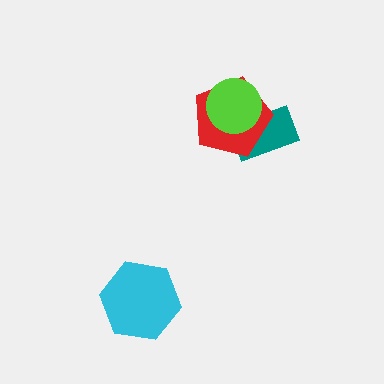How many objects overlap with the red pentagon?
2 objects overlap with the red pentagon.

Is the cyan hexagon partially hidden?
No, no other shape covers it.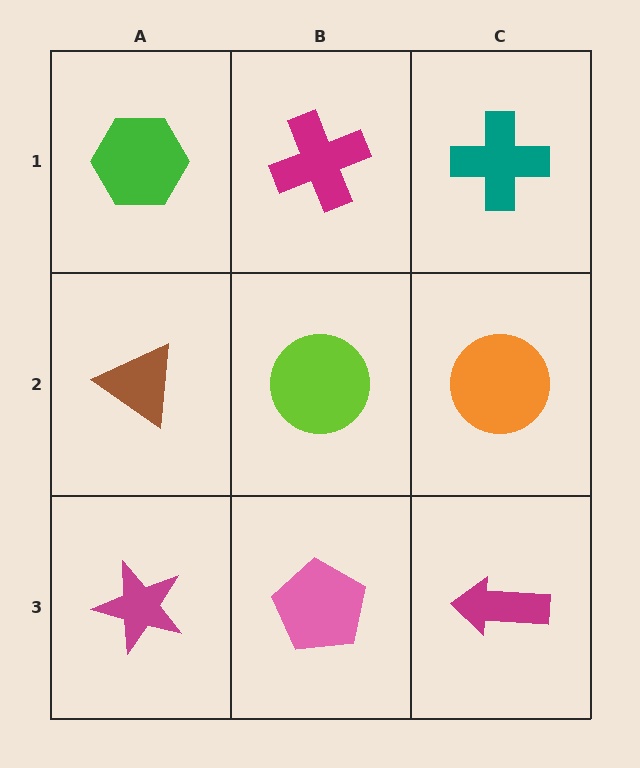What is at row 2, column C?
An orange circle.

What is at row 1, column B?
A magenta cross.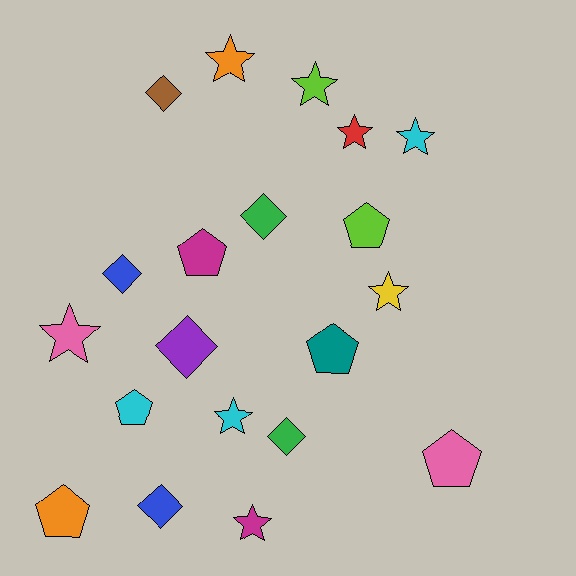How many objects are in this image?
There are 20 objects.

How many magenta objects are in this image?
There are 2 magenta objects.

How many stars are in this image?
There are 8 stars.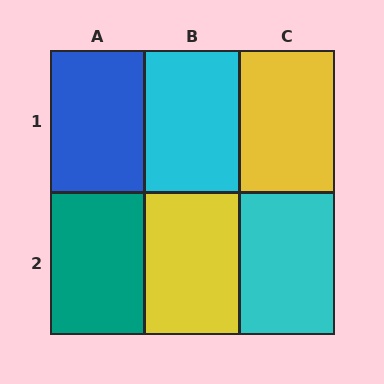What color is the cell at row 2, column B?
Yellow.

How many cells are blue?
1 cell is blue.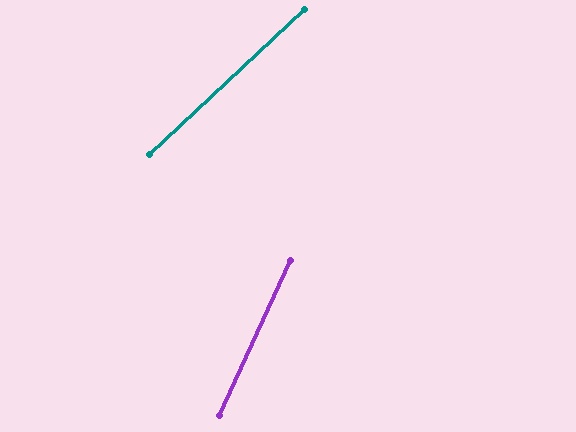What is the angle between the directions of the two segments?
Approximately 22 degrees.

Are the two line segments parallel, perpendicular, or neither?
Neither parallel nor perpendicular — they differ by about 22°.